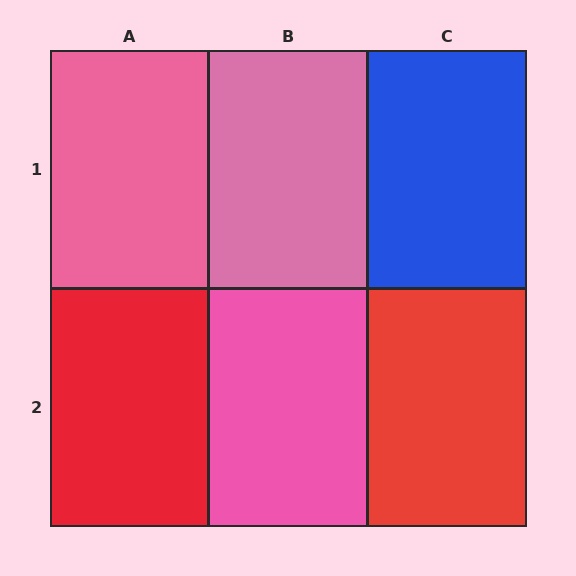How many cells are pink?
3 cells are pink.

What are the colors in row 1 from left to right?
Pink, pink, blue.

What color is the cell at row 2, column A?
Red.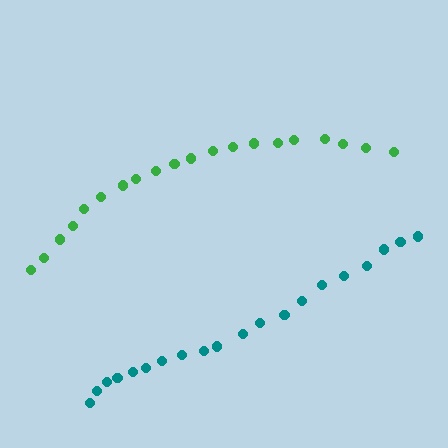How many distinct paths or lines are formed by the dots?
There are 2 distinct paths.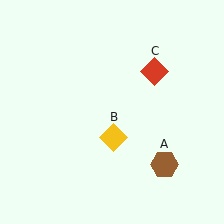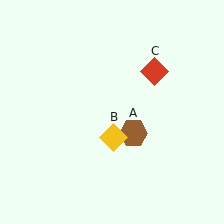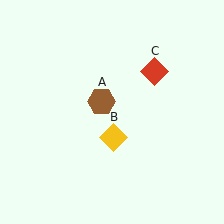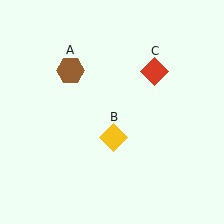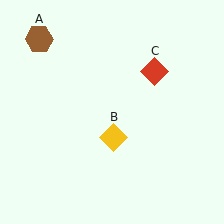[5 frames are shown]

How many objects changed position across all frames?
1 object changed position: brown hexagon (object A).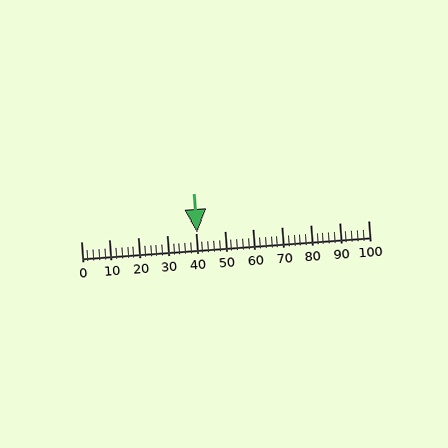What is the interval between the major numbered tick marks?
The major tick marks are spaced 10 units apart.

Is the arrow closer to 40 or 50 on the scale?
The arrow is closer to 40.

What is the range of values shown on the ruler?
The ruler shows values from 0 to 100.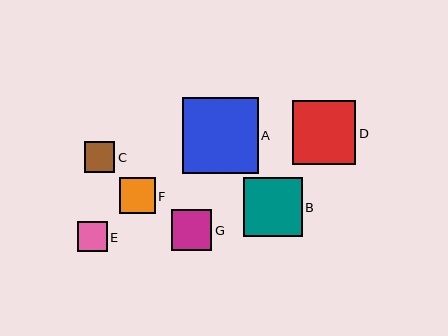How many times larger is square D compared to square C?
Square D is approximately 2.1 times the size of square C.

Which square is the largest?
Square A is the largest with a size of approximately 76 pixels.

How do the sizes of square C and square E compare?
Square C and square E are approximately the same size.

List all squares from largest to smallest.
From largest to smallest: A, D, B, G, F, C, E.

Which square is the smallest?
Square E is the smallest with a size of approximately 30 pixels.